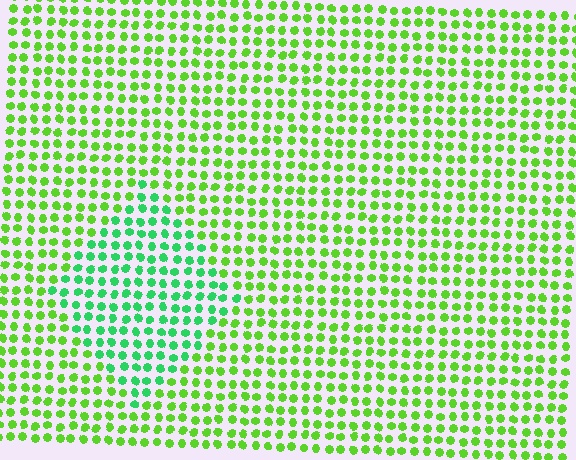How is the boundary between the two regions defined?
The boundary is defined purely by a slight shift in hue (about 37 degrees). Spacing, size, and orientation are identical on both sides.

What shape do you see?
I see a diamond.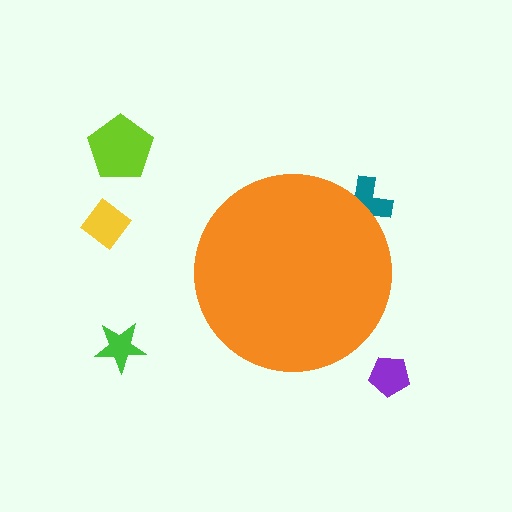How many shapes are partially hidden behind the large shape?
1 shape is partially hidden.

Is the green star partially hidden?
No, the green star is fully visible.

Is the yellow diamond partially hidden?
No, the yellow diamond is fully visible.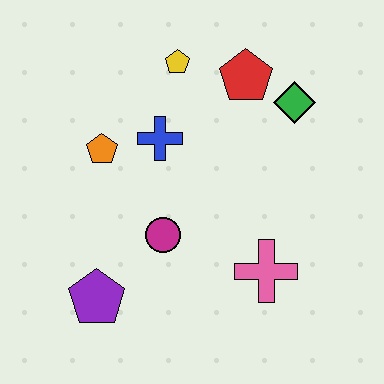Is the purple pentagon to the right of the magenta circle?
No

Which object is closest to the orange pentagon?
The blue cross is closest to the orange pentagon.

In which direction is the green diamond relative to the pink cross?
The green diamond is above the pink cross.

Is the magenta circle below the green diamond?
Yes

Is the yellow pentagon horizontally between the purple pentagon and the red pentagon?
Yes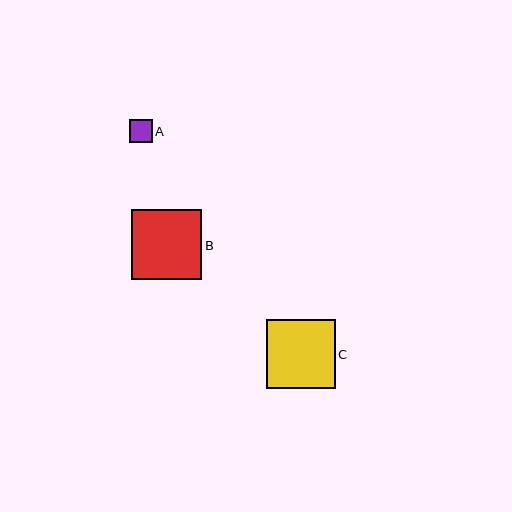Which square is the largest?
Square B is the largest with a size of approximately 70 pixels.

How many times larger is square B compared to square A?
Square B is approximately 3.1 times the size of square A.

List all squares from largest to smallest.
From largest to smallest: B, C, A.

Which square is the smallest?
Square A is the smallest with a size of approximately 23 pixels.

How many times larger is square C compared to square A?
Square C is approximately 3.0 times the size of square A.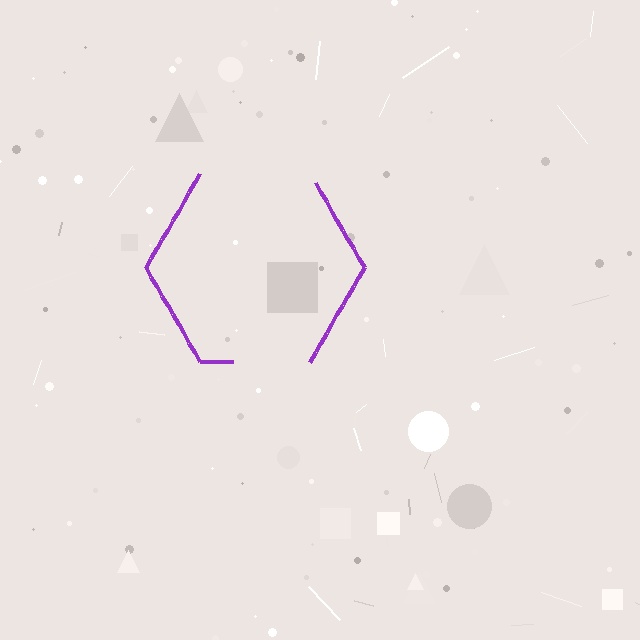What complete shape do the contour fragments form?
The contour fragments form a hexagon.